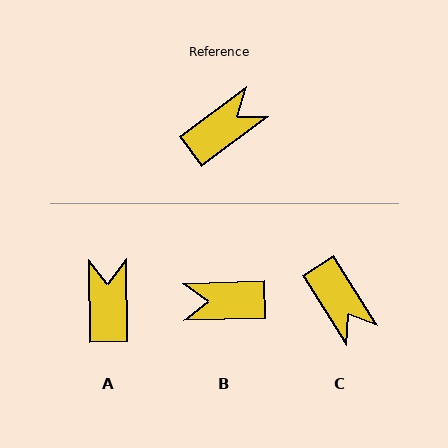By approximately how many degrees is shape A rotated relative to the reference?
Approximately 54 degrees counter-clockwise.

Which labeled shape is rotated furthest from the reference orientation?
B, about 145 degrees away.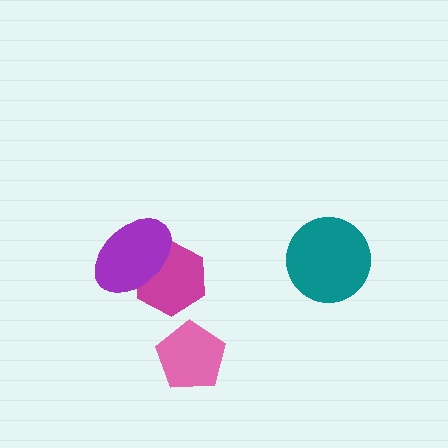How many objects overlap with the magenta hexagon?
1 object overlaps with the magenta hexagon.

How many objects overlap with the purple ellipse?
1 object overlaps with the purple ellipse.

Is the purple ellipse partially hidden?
No, no other shape covers it.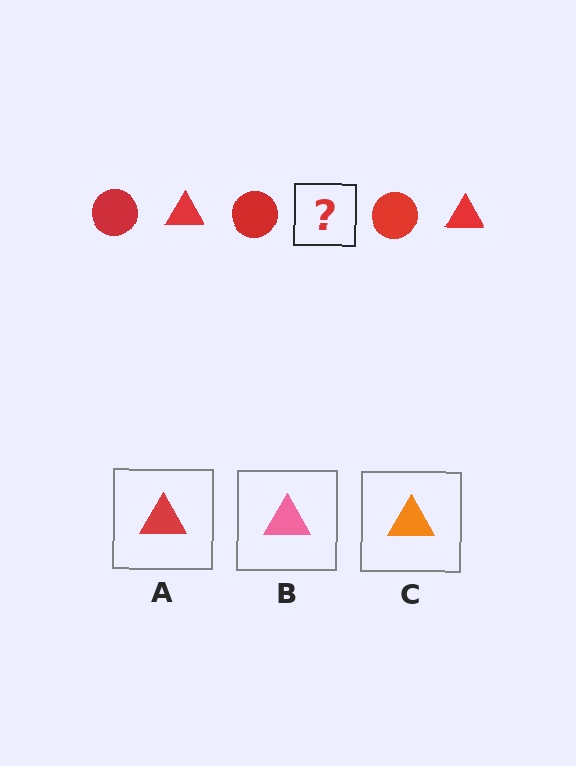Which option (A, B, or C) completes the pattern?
A.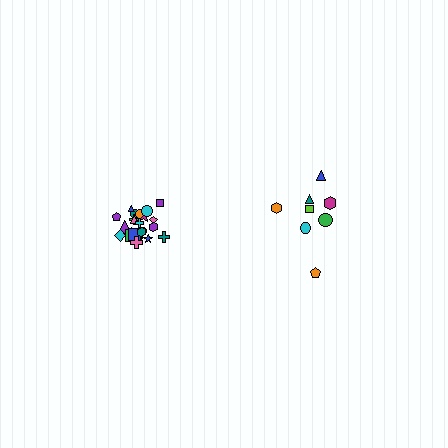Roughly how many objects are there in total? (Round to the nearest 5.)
Roughly 35 objects in total.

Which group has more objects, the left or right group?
The left group.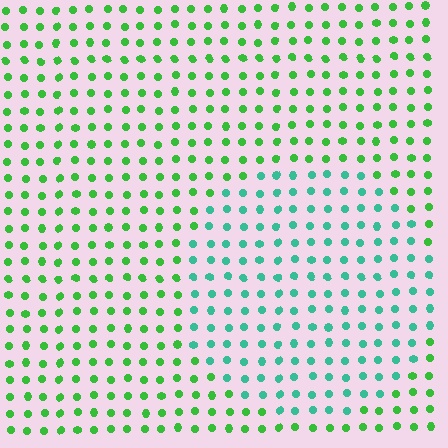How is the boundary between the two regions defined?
The boundary is defined purely by a slight shift in hue (about 42 degrees). Spacing, size, and orientation are identical on both sides.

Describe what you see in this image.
The image is filled with small green elements in a uniform arrangement. A circle-shaped region is visible where the elements are tinted to a slightly different hue, forming a subtle color boundary.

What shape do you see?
I see a circle.